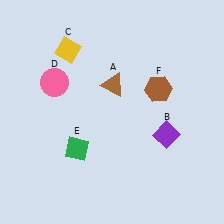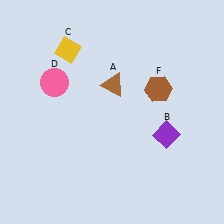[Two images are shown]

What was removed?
The green diamond (E) was removed in Image 2.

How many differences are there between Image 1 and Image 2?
There is 1 difference between the two images.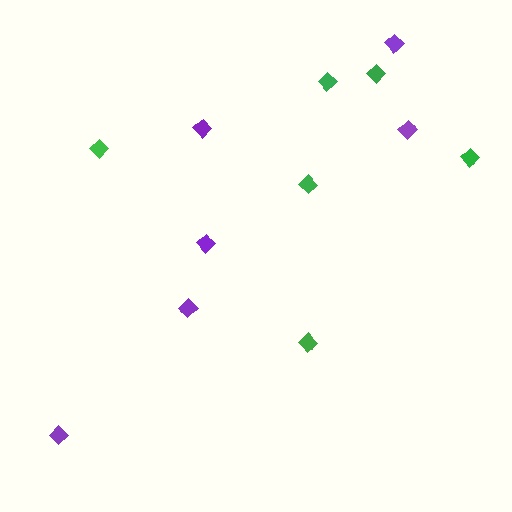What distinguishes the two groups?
There are 2 groups: one group of green diamonds (6) and one group of purple diamonds (6).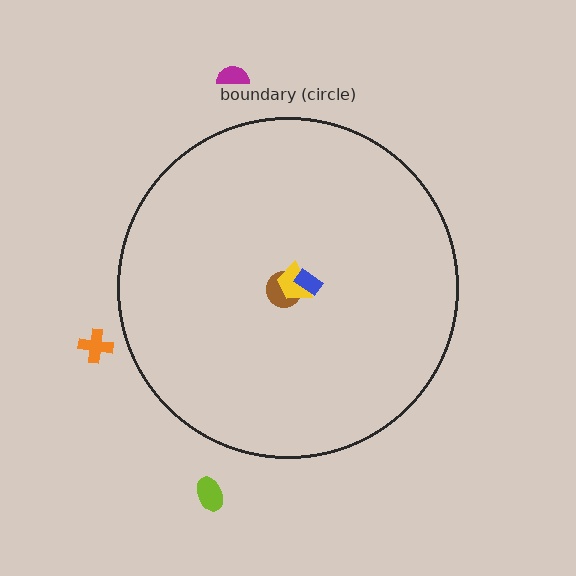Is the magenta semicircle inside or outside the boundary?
Outside.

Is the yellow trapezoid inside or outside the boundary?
Inside.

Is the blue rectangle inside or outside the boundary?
Inside.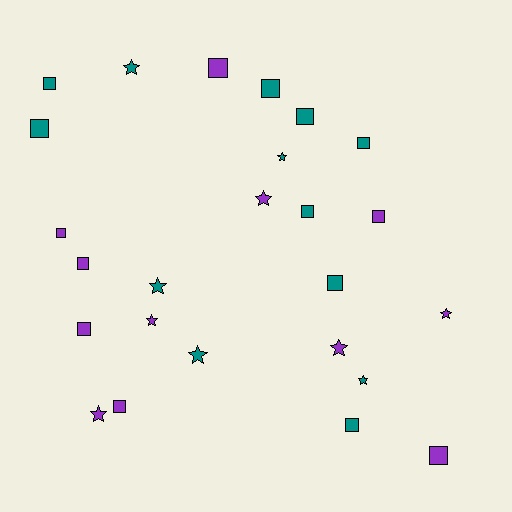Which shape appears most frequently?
Square, with 15 objects.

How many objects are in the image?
There are 25 objects.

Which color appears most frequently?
Teal, with 13 objects.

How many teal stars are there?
There are 5 teal stars.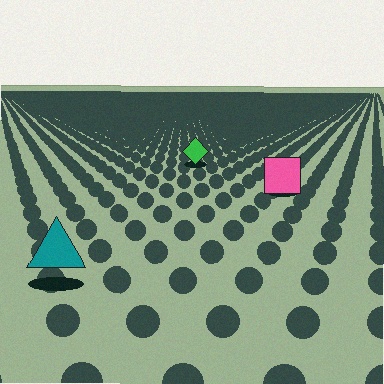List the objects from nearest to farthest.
From nearest to farthest: the teal triangle, the pink square, the green diamond.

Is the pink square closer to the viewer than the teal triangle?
No. The teal triangle is closer — you can tell from the texture gradient: the ground texture is coarser near it.